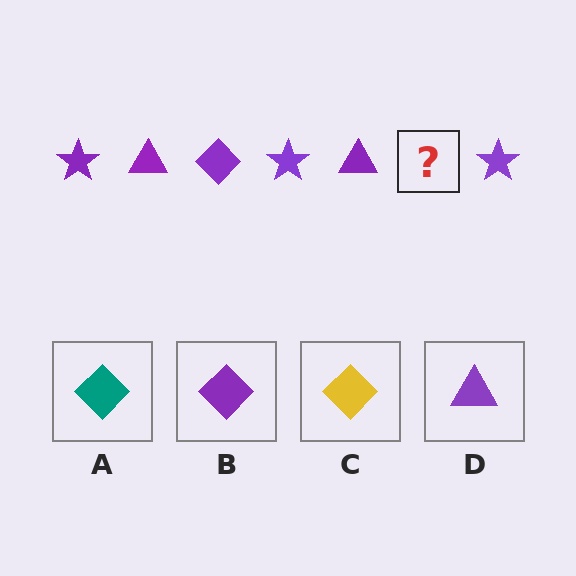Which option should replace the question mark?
Option B.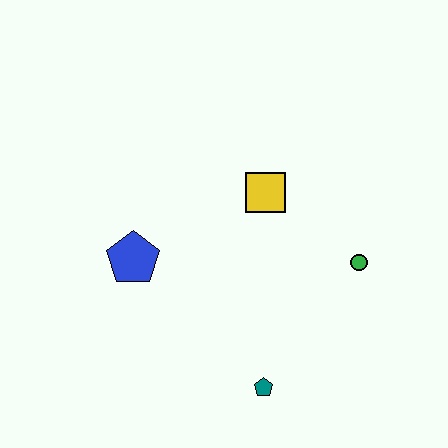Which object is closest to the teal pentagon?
The green circle is closest to the teal pentagon.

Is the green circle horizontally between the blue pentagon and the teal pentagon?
No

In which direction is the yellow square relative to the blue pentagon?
The yellow square is to the right of the blue pentagon.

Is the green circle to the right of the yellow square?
Yes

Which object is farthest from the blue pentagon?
The green circle is farthest from the blue pentagon.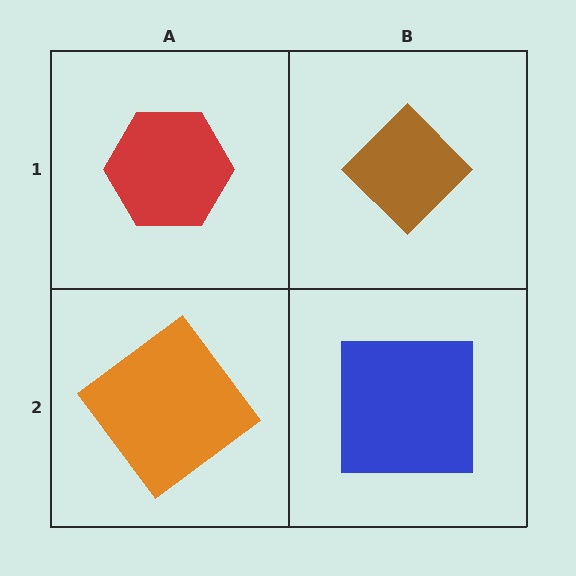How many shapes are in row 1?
2 shapes.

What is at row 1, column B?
A brown diamond.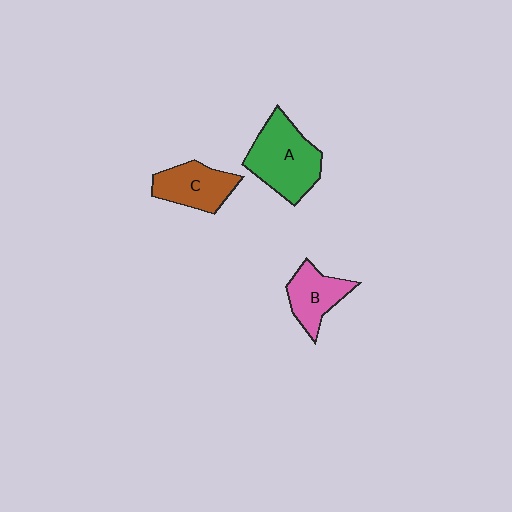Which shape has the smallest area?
Shape B (pink).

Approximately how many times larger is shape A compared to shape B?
Approximately 1.6 times.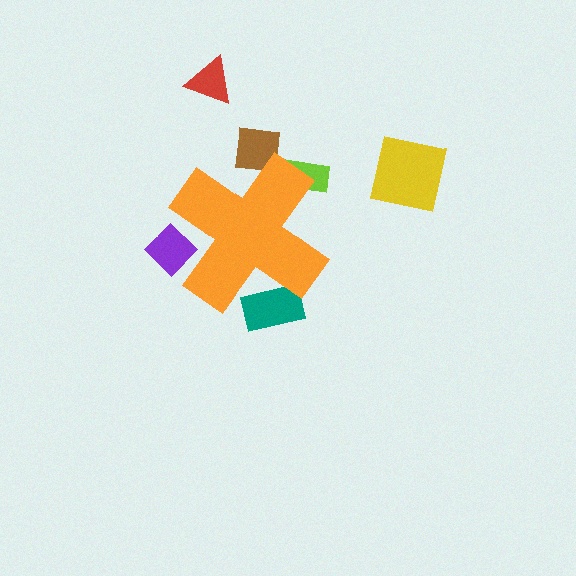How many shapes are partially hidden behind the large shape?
4 shapes are partially hidden.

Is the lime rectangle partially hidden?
Yes, the lime rectangle is partially hidden behind the orange cross.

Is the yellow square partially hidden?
No, the yellow square is fully visible.